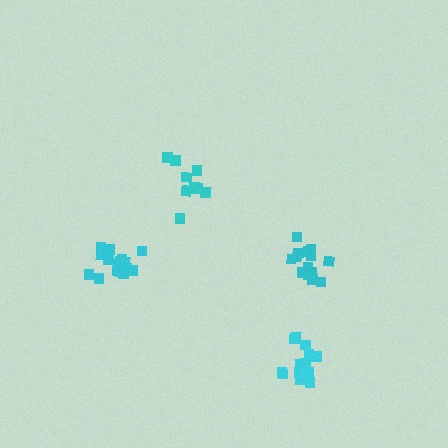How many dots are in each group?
Group 1: 14 dots, Group 2: 15 dots, Group 3: 9 dots, Group 4: 14 dots (52 total).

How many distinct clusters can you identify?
There are 4 distinct clusters.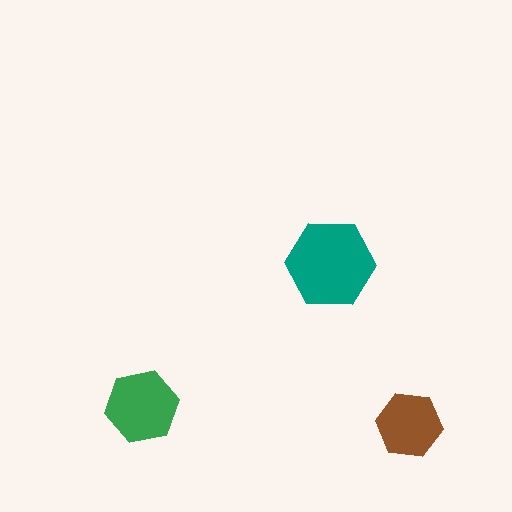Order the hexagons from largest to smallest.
the teal one, the green one, the brown one.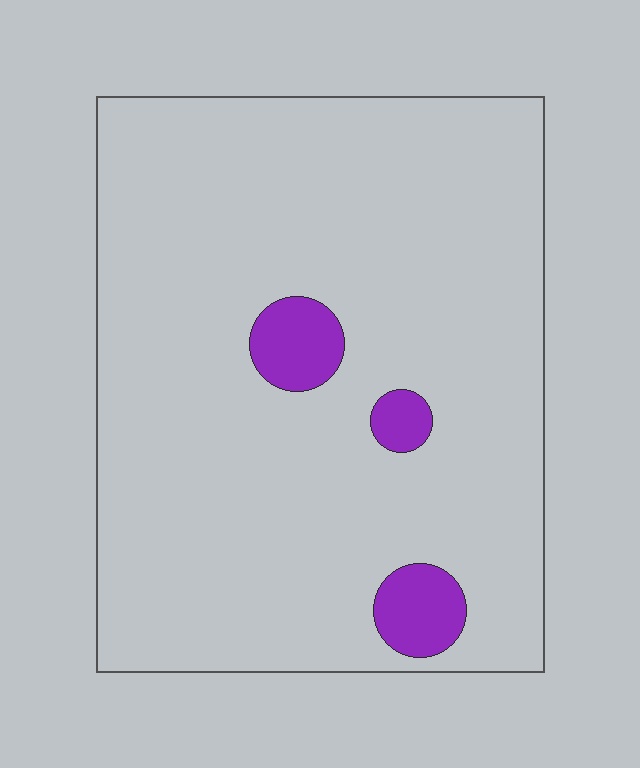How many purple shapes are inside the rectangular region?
3.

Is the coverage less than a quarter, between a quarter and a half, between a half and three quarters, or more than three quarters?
Less than a quarter.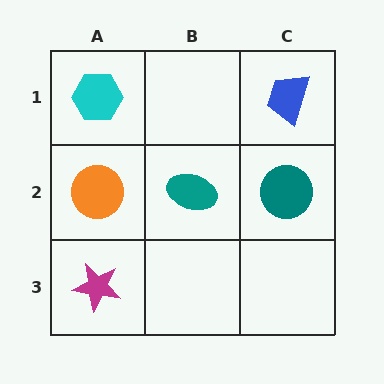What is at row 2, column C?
A teal circle.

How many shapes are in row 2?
3 shapes.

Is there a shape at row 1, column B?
No, that cell is empty.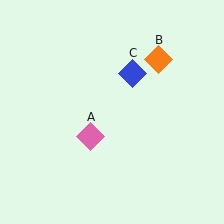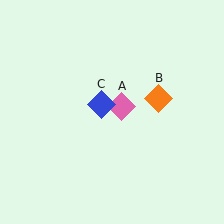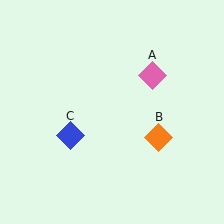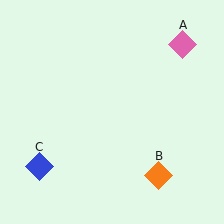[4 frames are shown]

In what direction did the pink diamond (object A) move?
The pink diamond (object A) moved up and to the right.